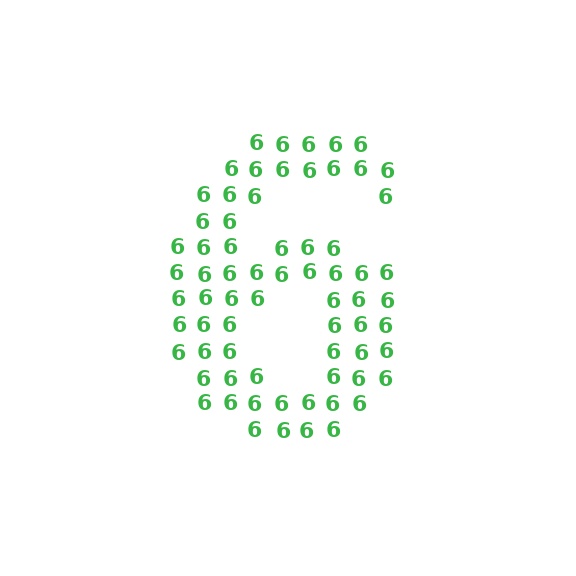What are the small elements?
The small elements are digit 6's.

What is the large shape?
The large shape is the digit 6.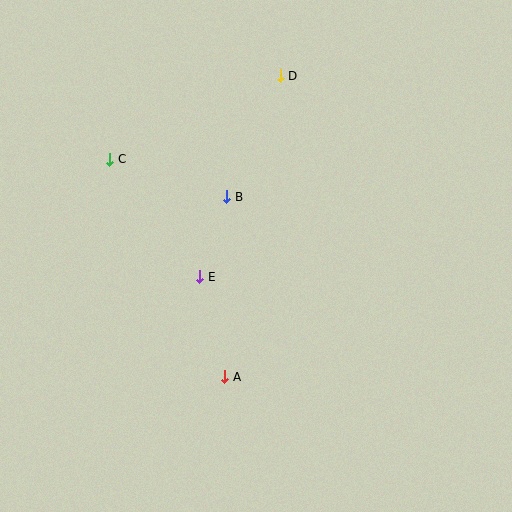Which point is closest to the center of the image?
Point E at (200, 277) is closest to the center.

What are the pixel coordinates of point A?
Point A is at (225, 377).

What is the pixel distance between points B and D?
The distance between B and D is 132 pixels.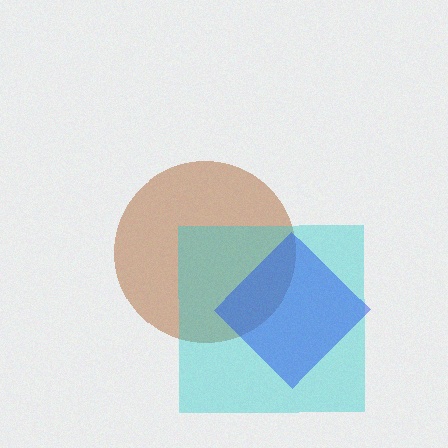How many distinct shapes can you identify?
There are 3 distinct shapes: a brown circle, a cyan square, a blue diamond.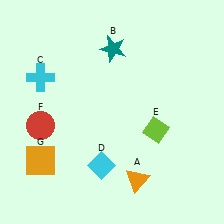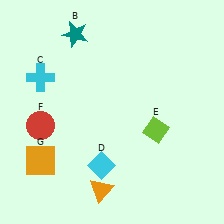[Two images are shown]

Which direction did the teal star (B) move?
The teal star (B) moved left.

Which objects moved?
The objects that moved are: the orange triangle (A), the teal star (B).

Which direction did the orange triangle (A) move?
The orange triangle (A) moved left.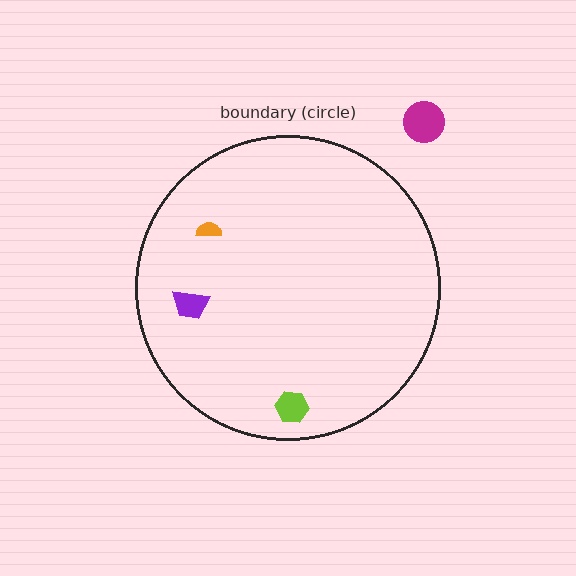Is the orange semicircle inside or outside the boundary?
Inside.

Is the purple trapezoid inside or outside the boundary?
Inside.